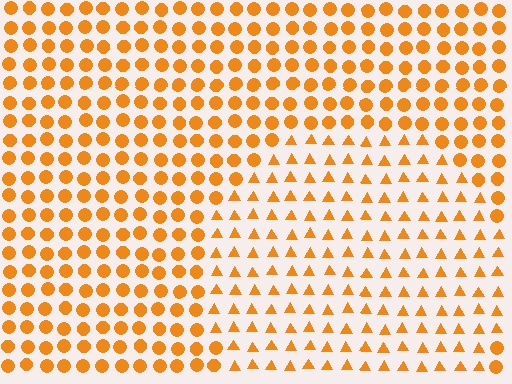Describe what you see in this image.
The image is filled with small orange elements arranged in a uniform grid. A circle-shaped region contains triangles, while the surrounding area contains circles. The boundary is defined purely by the change in element shape.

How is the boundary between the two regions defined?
The boundary is defined by a change in element shape: triangles inside vs. circles outside. All elements share the same color and spacing.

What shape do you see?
I see a circle.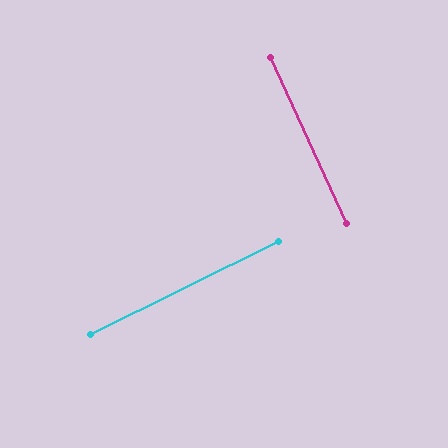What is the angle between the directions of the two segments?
Approximately 88 degrees.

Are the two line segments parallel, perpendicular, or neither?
Perpendicular — they meet at approximately 88°.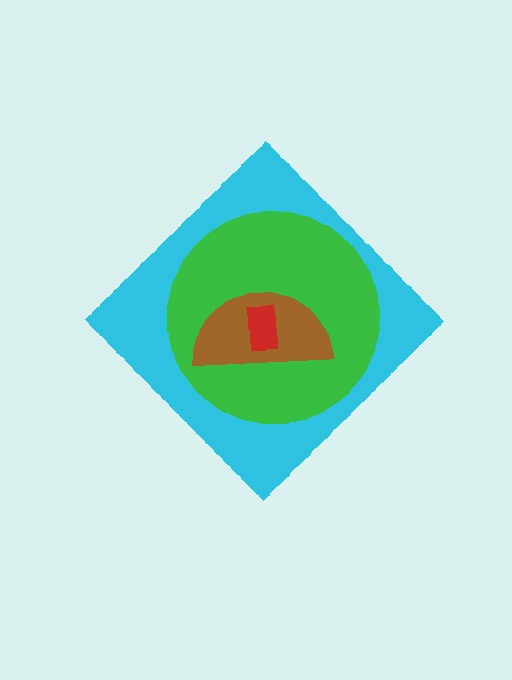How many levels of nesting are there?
4.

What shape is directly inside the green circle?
The brown semicircle.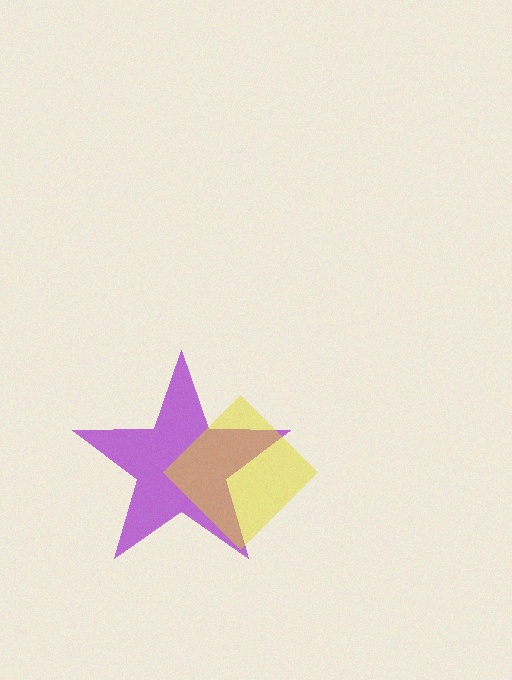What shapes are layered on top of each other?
The layered shapes are: a purple star, a yellow diamond.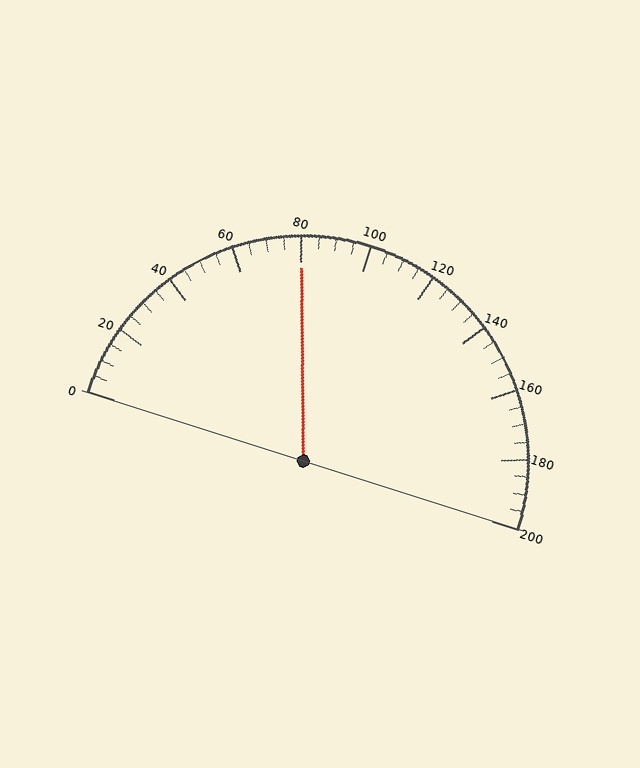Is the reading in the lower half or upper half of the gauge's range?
The reading is in the lower half of the range (0 to 200).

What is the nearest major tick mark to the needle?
The nearest major tick mark is 80.